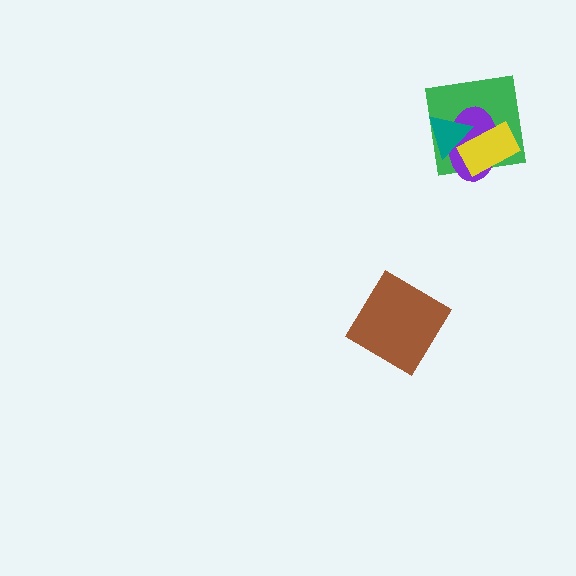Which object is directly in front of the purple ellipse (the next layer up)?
The yellow rectangle is directly in front of the purple ellipse.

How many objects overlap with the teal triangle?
3 objects overlap with the teal triangle.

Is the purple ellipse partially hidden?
Yes, it is partially covered by another shape.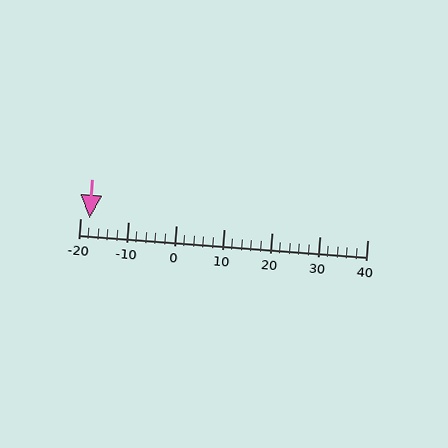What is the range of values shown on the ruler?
The ruler shows values from -20 to 40.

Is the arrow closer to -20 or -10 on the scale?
The arrow is closer to -20.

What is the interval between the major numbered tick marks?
The major tick marks are spaced 10 units apart.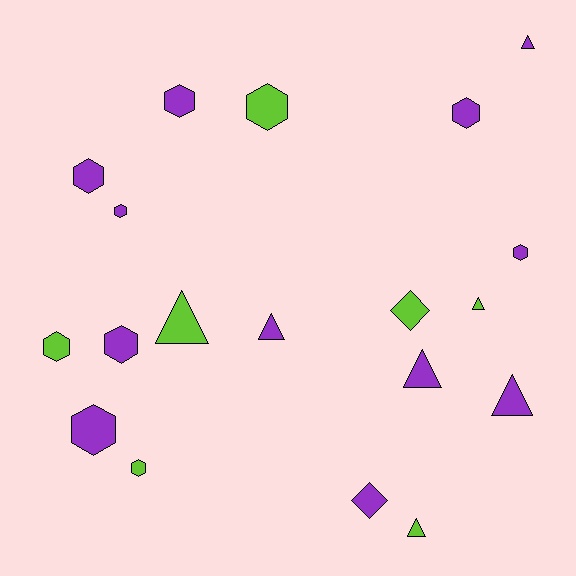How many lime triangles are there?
There are 3 lime triangles.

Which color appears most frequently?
Purple, with 12 objects.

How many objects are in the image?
There are 19 objects.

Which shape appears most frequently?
Hexagon, with 10 objects.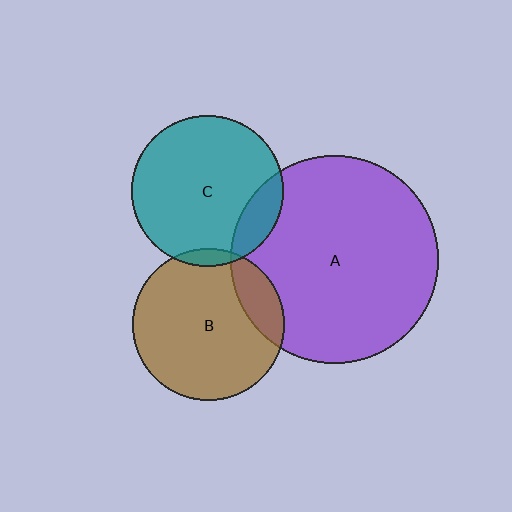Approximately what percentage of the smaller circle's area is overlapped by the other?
Approximately 15%.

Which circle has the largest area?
Circle A (purple).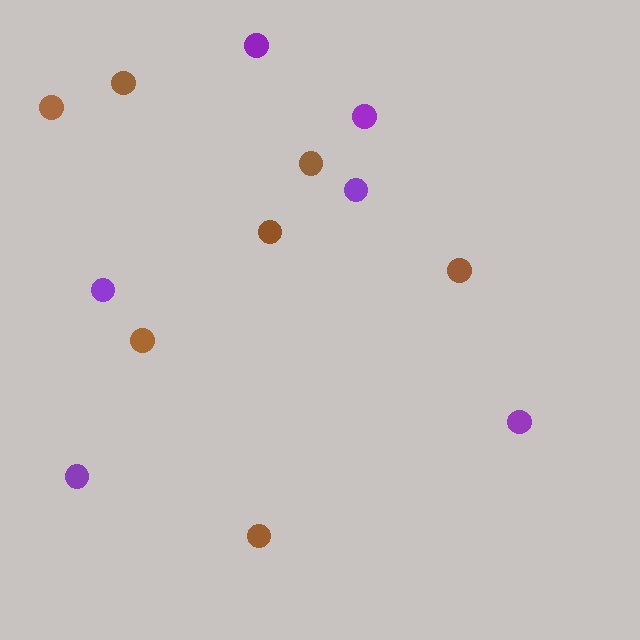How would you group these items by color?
There are 2 groups: one group of brown circles (7) and one group of purple circles (6).